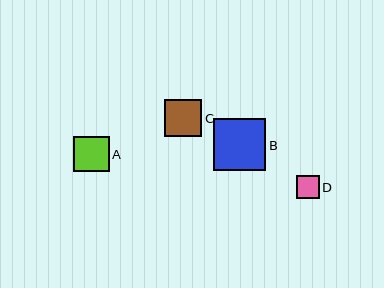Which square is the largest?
Square B is the largest with a size of approximately 52 pixels.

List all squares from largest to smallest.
From largest to smallest: B, C, A, D.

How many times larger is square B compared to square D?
Square B is approximately 2.3 times the size of square D.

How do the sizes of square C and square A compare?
Square C and square A are approximately the same size.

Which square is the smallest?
Square D is the smallest with a size of approximately 23 pixels.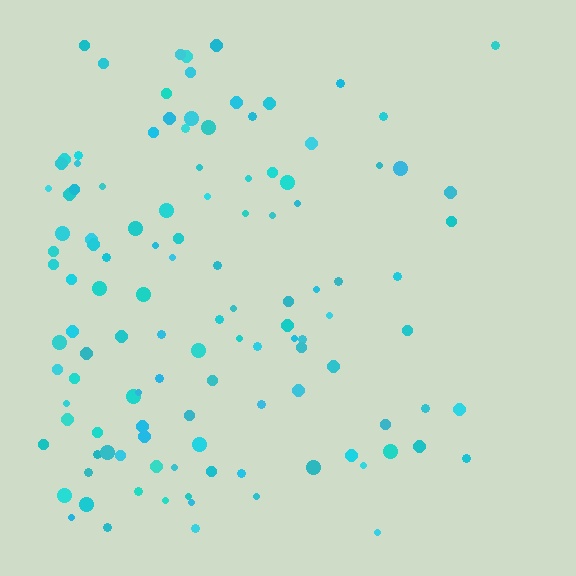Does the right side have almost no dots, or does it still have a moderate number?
Still a moderate number, just noticeably fewer than the left.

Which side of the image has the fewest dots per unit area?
The right.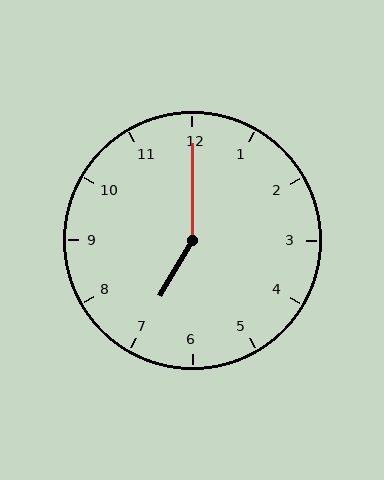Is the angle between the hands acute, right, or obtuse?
It is obtuse.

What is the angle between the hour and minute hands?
Approximately 150 degrees.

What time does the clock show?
7:00.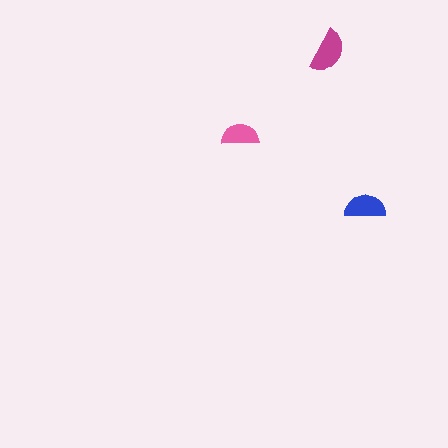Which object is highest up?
The magenta semicircle is topmost.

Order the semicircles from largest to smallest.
the magenta one, the blue one, the pink one.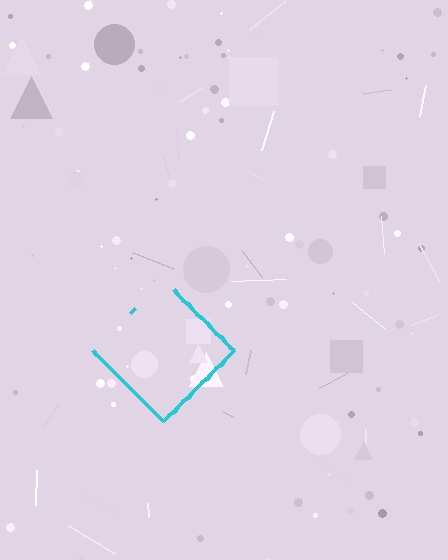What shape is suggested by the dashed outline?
The dashed outline suggests a diamond.